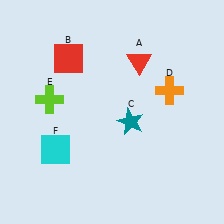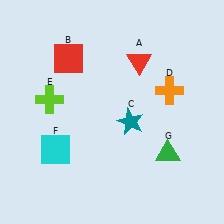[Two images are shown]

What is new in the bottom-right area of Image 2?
A green triangle (G) was added in the bottom-right area of Image 2.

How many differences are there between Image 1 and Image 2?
There is 1 difference between the two images.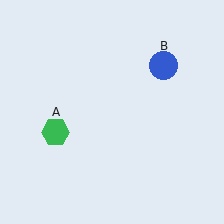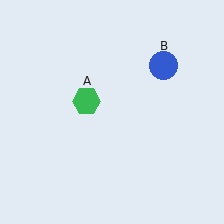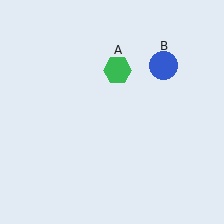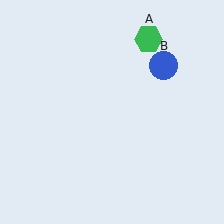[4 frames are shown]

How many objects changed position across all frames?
1 object changed position: green hexagon (object A).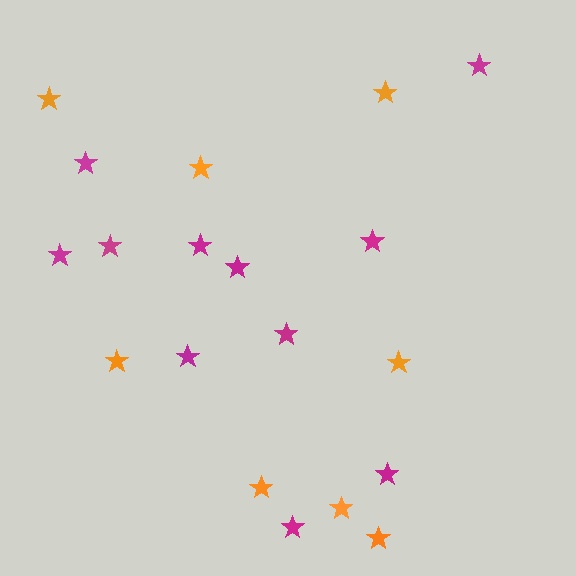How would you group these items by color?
There are 2 groups: one group of orange stars (8) and one group of magenta stars (11).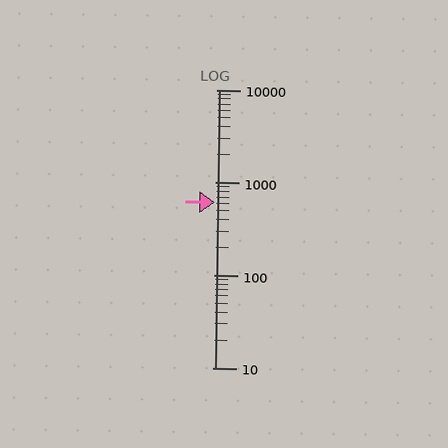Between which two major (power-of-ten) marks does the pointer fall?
The pointer is between 100 and 1000.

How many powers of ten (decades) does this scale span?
The scale spans 3 decades, from 10 to 10000.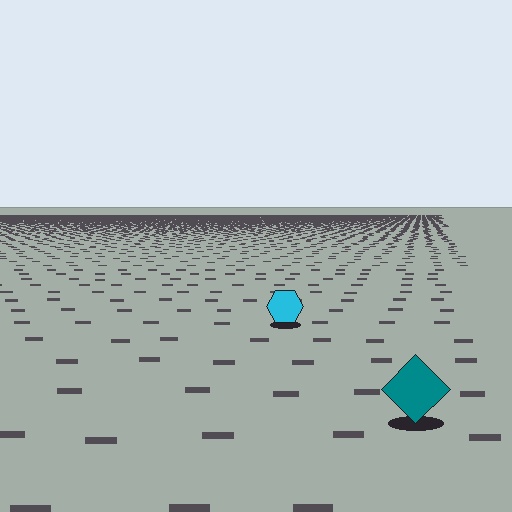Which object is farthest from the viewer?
The cyan hexagon is farthest from the viewer. It appears smaller and the ground texture around it is denser.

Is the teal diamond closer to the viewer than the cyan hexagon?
Yes. The teal diamond is closer — you can tell from the texture gradient: the ground texture is coarser near it.